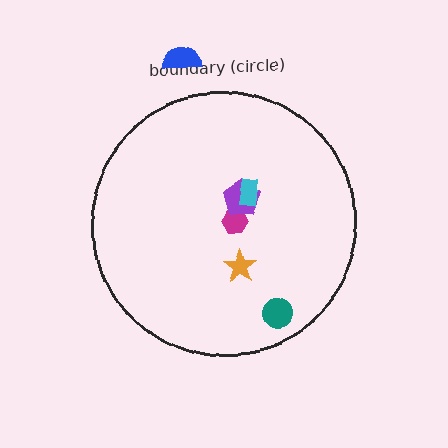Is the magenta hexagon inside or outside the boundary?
Inside.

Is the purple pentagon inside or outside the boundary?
Inside.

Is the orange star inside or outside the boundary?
Inside.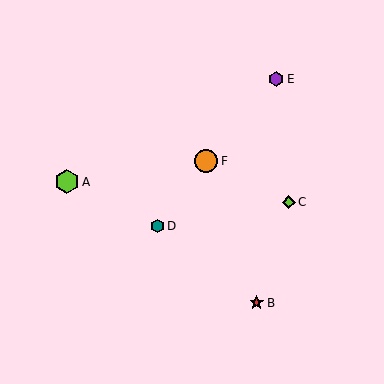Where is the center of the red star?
The center of the red star is at (257, 303).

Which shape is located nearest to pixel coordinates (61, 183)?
The lime hexagon (labeled A) at (67, 182) is nearest to that location.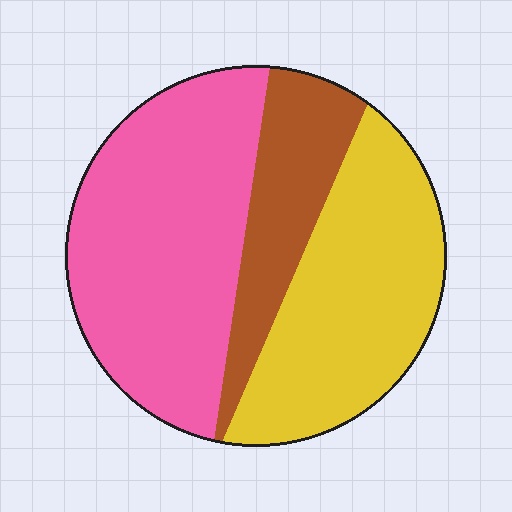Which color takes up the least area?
Brown, at roughly 20%.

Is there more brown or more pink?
Pink.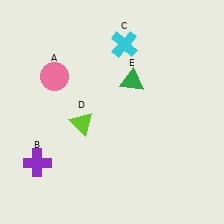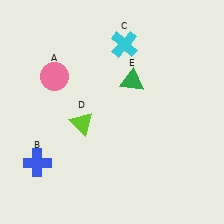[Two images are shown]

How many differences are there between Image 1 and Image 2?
There is 1 difference between the two images.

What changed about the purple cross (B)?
In Image 1, B is purple. In Image 2, it changed to blue.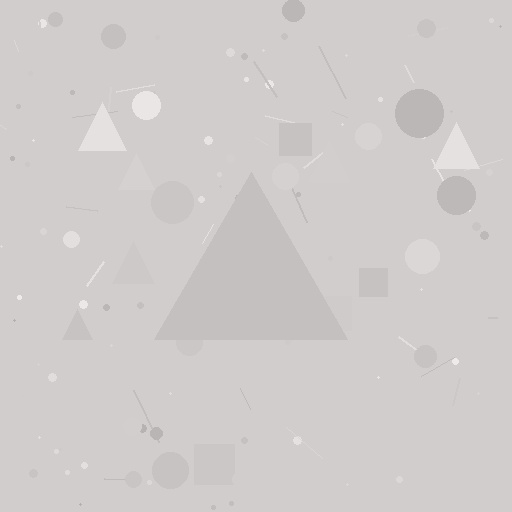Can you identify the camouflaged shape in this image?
The camouflaged shape is a triangle.